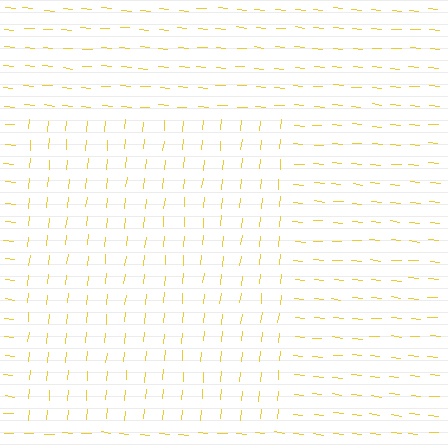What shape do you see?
I see a rectangle.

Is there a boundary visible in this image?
Yes, there is a texture boundary formed by a change in line orientation.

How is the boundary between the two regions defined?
The boundary is defined purely by a change in line orientation (approximately 89 degrees difference). All lines are the same color and thickness.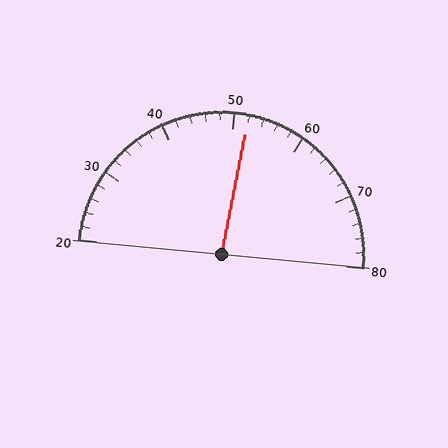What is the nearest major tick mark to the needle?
The nearest major tick mark is 50.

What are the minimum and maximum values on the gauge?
The gauge ranges from 20 to 80.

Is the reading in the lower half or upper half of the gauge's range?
The reading is in the upper half of the range (20 to 80).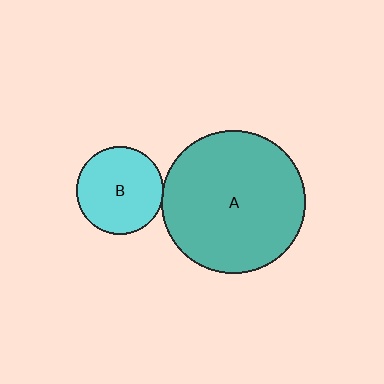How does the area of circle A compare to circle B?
Approximately 2.7 times.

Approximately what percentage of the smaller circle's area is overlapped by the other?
Approximately 5%.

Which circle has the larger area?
Circle A (teal).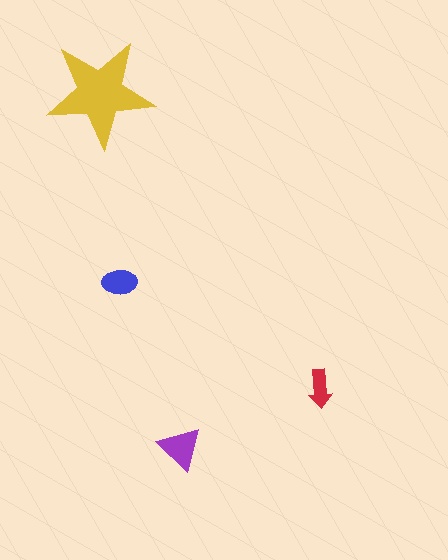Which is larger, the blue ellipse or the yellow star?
The yellow star.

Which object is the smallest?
The red arrow.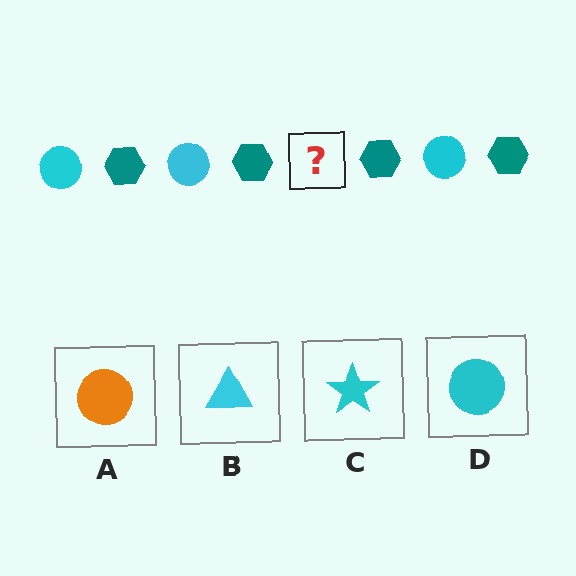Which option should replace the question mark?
Option D.